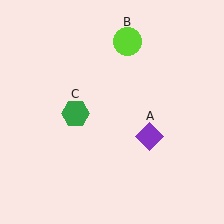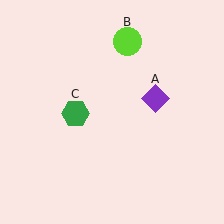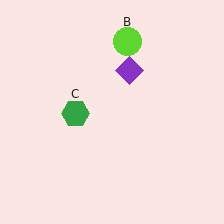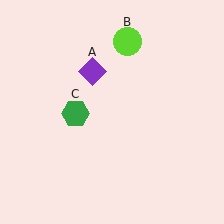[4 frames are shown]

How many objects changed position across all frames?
1 object changed position: purple diamond (object A).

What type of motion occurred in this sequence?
The purple diamond (object A) rotated counterclockwise around the center of the scene.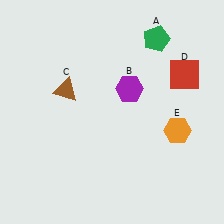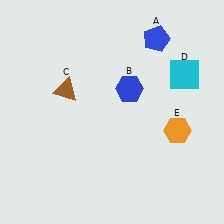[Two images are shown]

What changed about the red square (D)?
In Image 1, D is red. In Image 2, it changed to cyan.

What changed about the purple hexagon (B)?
In Image 1, B is purple. In Image 2, it changed to blue.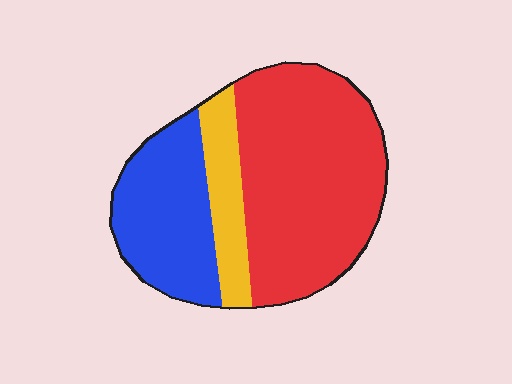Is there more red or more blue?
Red.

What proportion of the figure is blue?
Blue covers roughly 30% of the figure.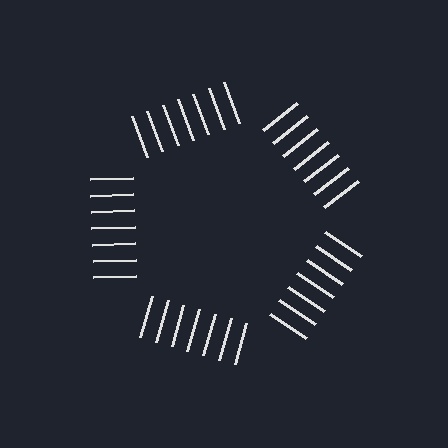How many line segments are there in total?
35 — 7 along each of the 5 edges.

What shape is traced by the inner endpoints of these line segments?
An illusory pentagon — the line segments terminate on its edges but no continuous stroke is drawn.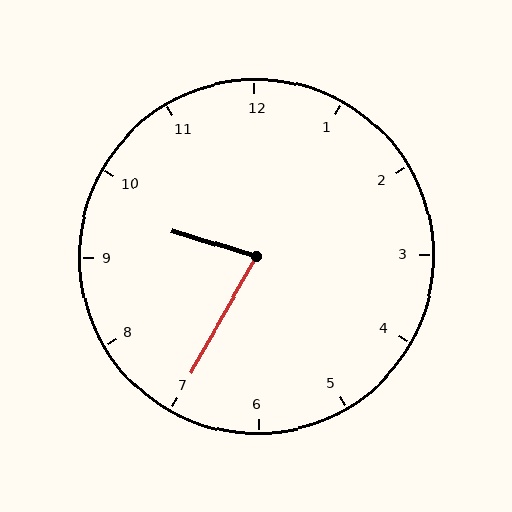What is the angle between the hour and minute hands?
Approximately 78 degrees.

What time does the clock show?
9:35.